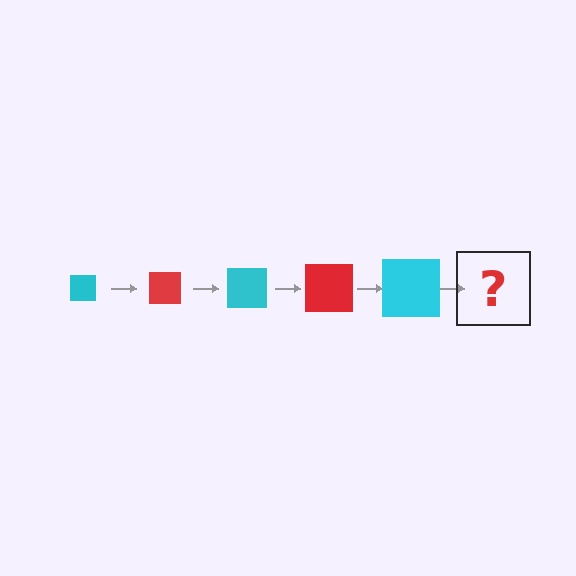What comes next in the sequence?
The next element should be a red square, larger than the previous one.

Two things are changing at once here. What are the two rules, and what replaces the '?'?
The two rules are that the square grows larger each step and the color cycles through cyan and red. The '?' should be a red square, larger than the previous one.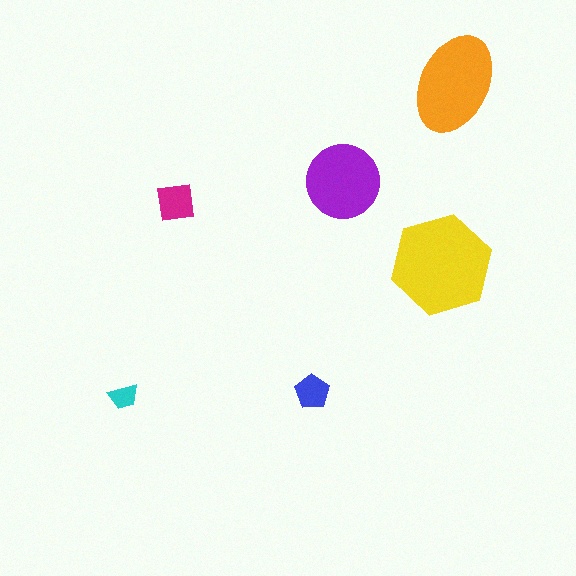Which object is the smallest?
The cyan trapezoid.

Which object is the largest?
The yellow hexagon.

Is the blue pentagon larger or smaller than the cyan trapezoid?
Larger.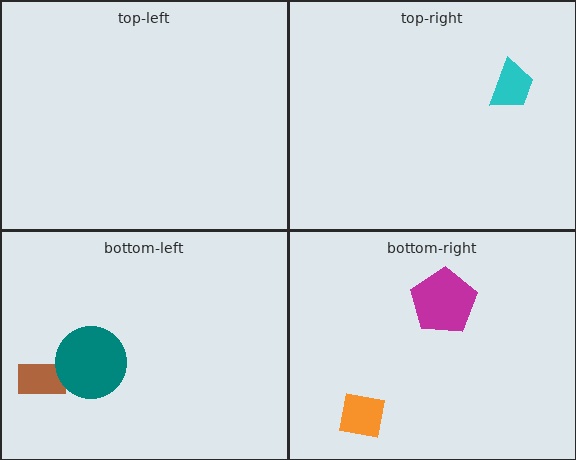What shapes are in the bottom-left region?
The brown rectangle, the teal circle.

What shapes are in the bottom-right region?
The orange square, the magenta pentagon.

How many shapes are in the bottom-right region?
2.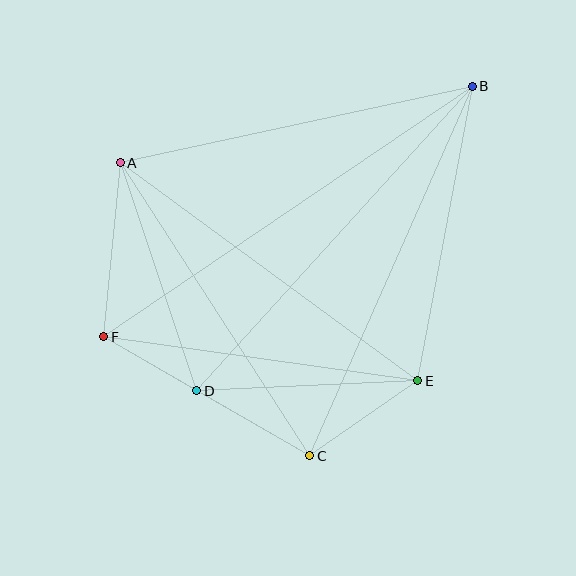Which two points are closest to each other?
Points D and F are closest to each other.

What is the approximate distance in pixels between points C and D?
The distance between C and D is approximately 131 pixels.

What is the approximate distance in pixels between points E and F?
The distance between E and F is approximately 317 pixels.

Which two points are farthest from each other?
Points B and F are farthest from each other.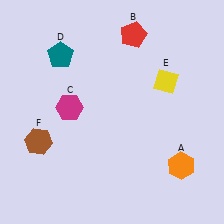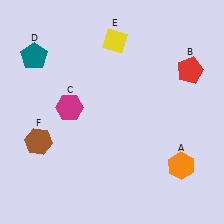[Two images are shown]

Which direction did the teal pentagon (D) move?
The teal pentagon (D) moved left.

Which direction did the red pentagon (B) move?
The red pentagon (B) moved right.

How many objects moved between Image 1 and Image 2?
3 objects moved between the two images.